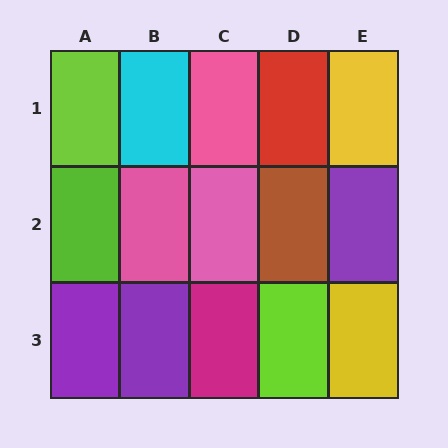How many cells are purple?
3 cells are purple.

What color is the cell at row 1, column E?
Yellow.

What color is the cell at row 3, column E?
Yellow.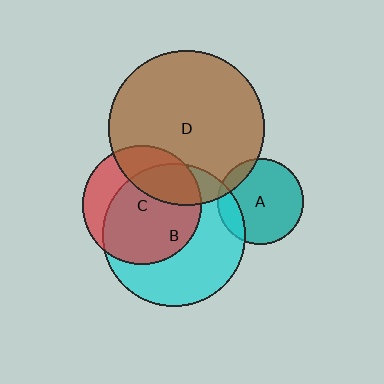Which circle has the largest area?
Circle D (brown).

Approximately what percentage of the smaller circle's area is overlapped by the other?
Approximately 10%.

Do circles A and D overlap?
Yes.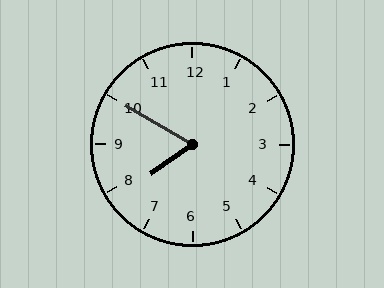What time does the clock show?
7:50.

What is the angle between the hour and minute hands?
Approximately 65 degrees.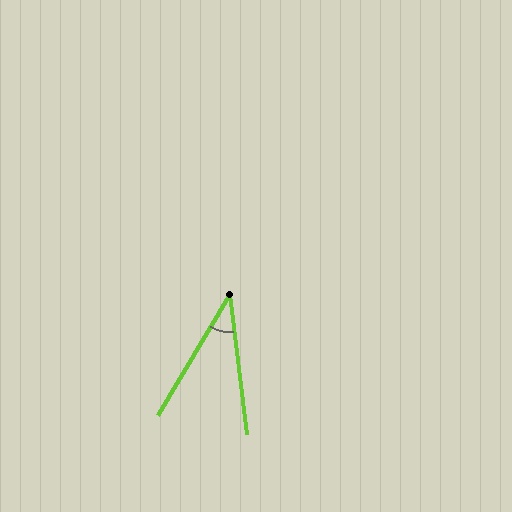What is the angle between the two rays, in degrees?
Approximately 38 degrees.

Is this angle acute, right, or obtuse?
It is acute.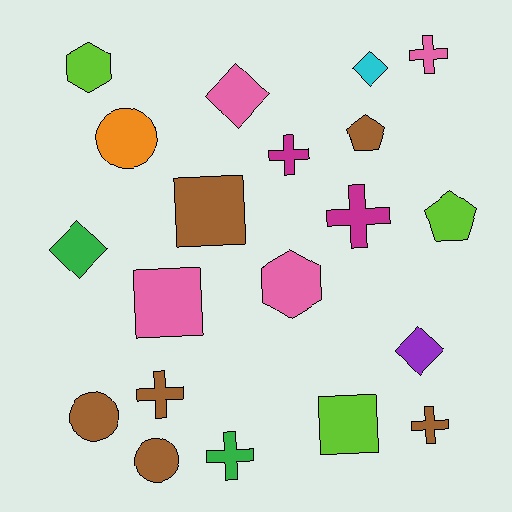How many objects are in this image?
There are 20 objects.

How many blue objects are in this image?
There are no blue objects.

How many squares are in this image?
There are 3 squares.